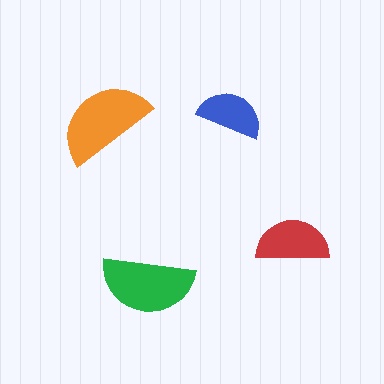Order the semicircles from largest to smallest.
the orange one, the green one, the red one, the blue one.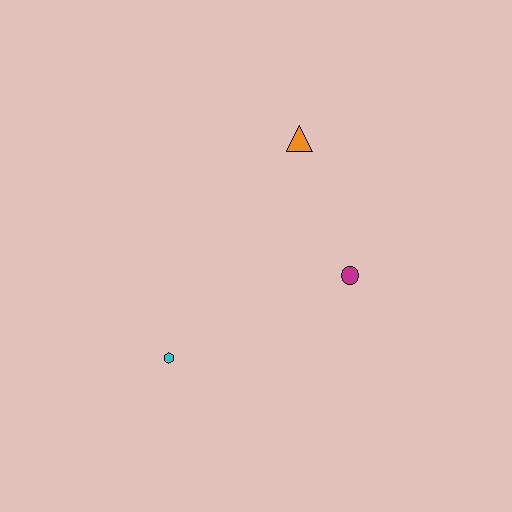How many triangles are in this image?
There is 1 triangle.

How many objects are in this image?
There are 3 objects.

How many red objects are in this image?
There are no red objects.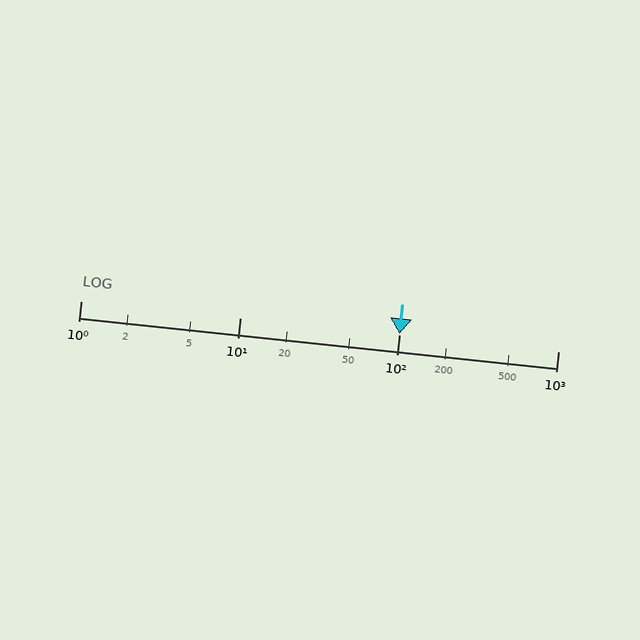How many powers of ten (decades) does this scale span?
The scale spans 3 decades, from 1 to 1000.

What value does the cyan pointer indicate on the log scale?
The pointer indicates approximately 100.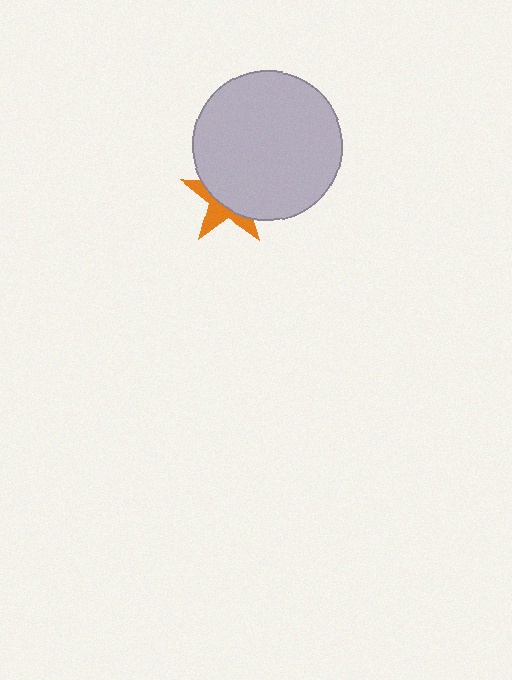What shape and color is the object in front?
The object in front is a light gray circle.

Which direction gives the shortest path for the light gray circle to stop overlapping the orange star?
Moving toward the upper-right gives the shortest separation.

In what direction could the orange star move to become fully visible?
The orange star could move toward the lower-left. That would shift it out from behind the light gray circle entirely.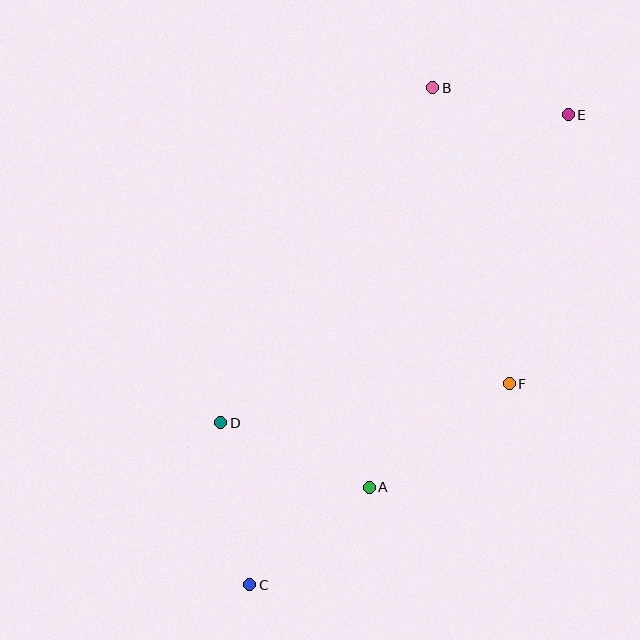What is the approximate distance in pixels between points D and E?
The distance between D and E is approximately 465 pixels.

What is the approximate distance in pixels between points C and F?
The distance between C and F is approximately 328 pixels.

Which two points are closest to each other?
Points B and E are closest to each other.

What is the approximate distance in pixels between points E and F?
The distance between E and F is approximately 275 pixels.